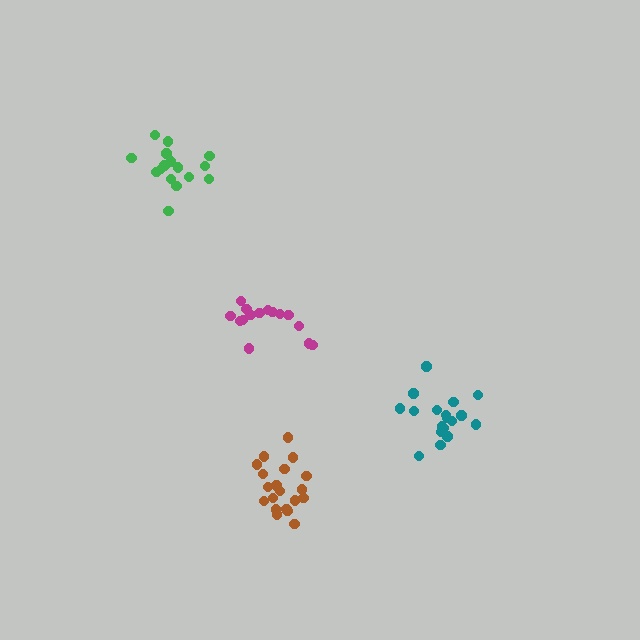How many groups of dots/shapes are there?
There are 4 groups.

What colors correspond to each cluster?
The clusters are colored: green, magenta, brown, teal.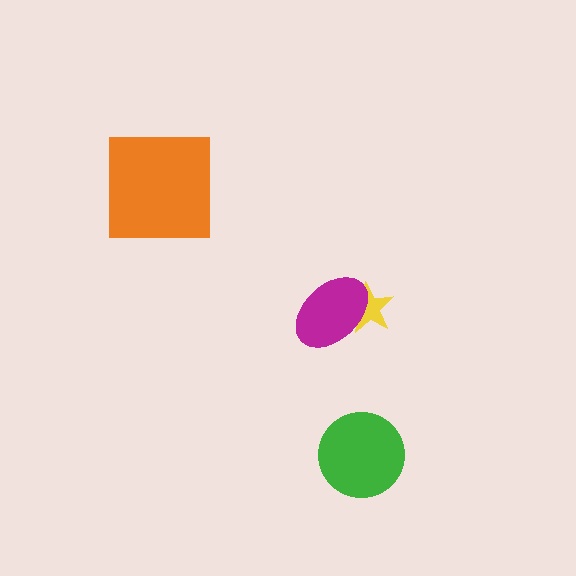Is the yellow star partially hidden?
Yes, it is partially covered by another shape.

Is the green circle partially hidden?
No, no other shape covers it.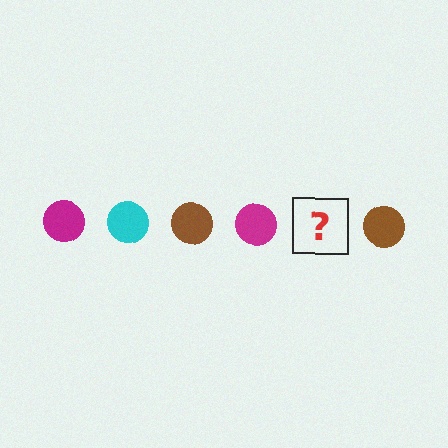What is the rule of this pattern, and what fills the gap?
The rule is that the pattern cycles through magenta, cyan, brown circles. The gap should be filled with a cyan circle.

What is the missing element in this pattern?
The missing element is a cyan circle.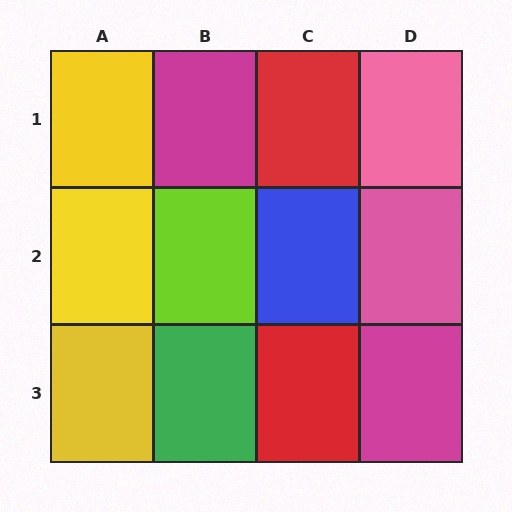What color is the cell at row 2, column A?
Yellow.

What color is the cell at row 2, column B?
Lime.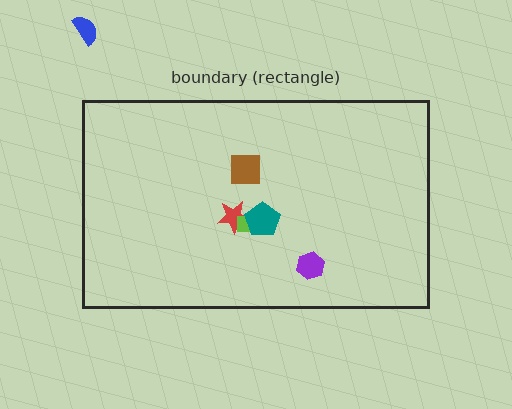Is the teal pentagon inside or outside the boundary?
Inside.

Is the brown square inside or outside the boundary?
Inside.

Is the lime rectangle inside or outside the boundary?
Inside.